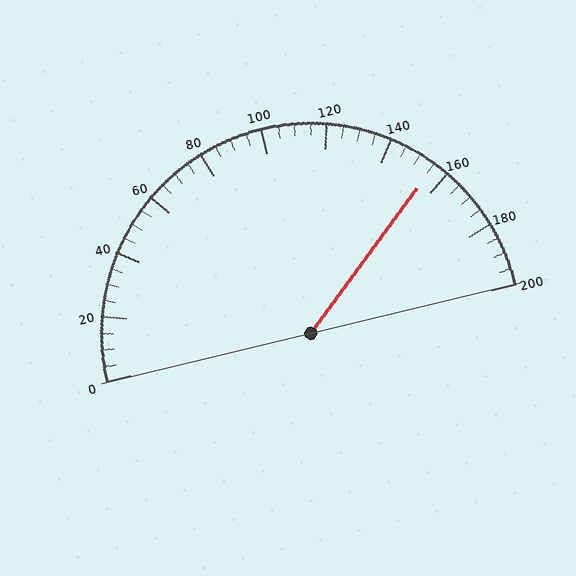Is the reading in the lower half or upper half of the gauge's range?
The reading is in the upper half of the range (0 to 200).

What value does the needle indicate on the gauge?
The needle indicates approximately 155.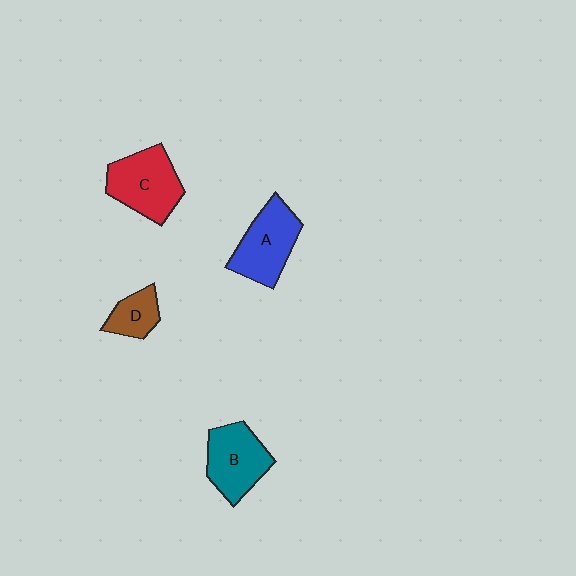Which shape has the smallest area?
Shape D (brown).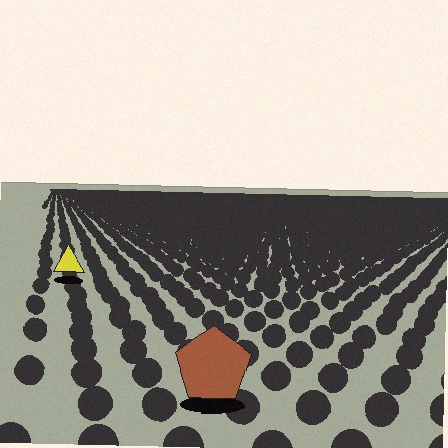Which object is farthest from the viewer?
The yellow triangle is farthest from the viewer. It appears smaller and the ground texture around it is denser.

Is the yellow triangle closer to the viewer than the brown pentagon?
No. The brown pentagon is closer — you can tell from the texture gradient: the ground texture is coarser near it.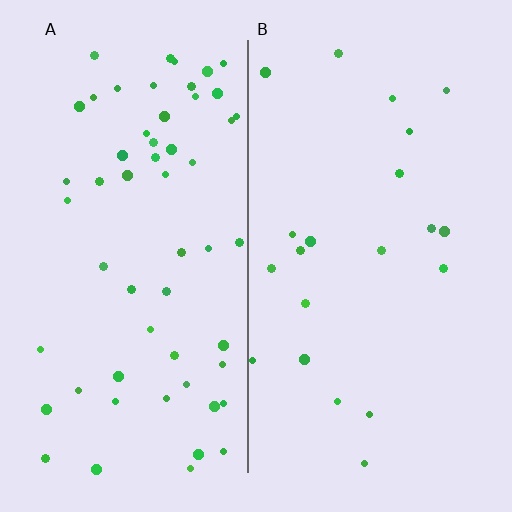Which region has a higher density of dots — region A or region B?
A (the left).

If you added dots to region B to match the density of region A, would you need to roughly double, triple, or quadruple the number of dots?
Approximately triple.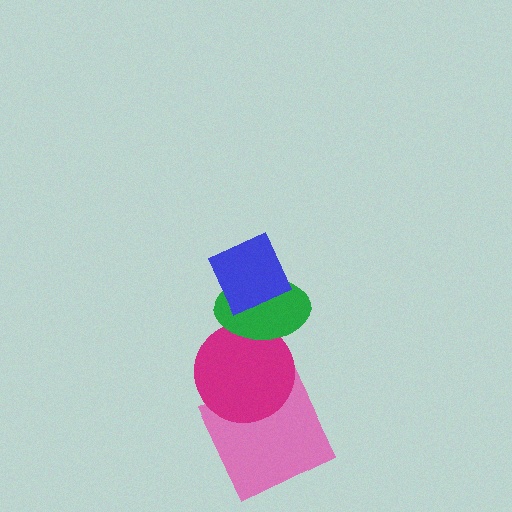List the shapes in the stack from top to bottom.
From top to bottom: the blue diamond, the green ellipse, the magenta circle, the pink square.